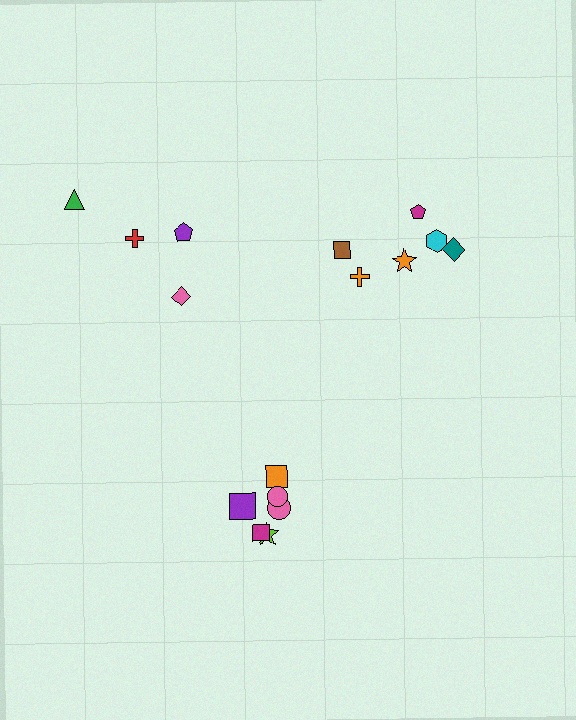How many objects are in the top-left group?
There are 4 objects.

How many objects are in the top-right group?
There are 6 objects.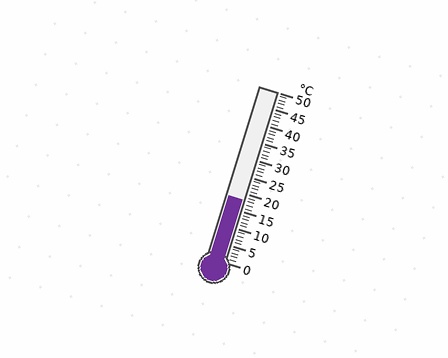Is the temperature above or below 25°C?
The temperature is below 25°C.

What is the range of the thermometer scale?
The thermometer scale ranges from 0°C to 50°C.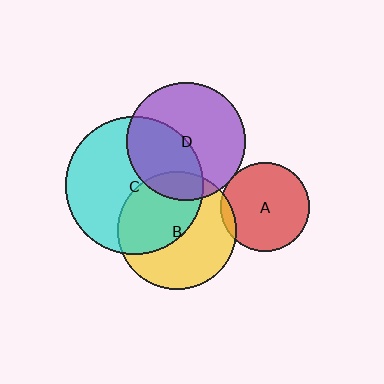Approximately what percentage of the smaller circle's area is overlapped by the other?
Approximately 5%.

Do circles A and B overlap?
Yes.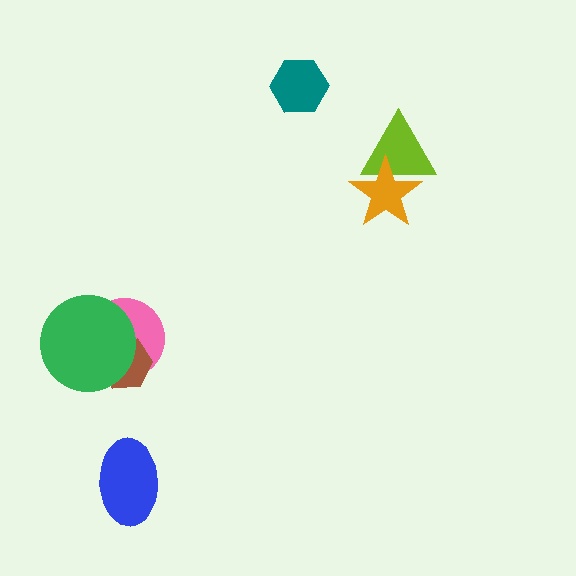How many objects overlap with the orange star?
1 object overlaps with the orange star.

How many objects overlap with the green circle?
2 objects overlap with the green circle.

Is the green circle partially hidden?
No, no other shape covers it.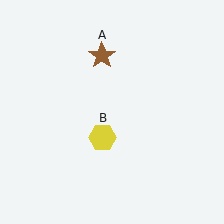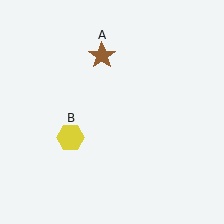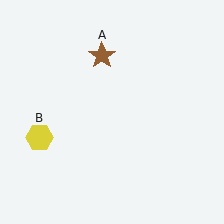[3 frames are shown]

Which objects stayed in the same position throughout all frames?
Brown star (object A) remained stationary.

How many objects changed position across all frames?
1 object changed position: yellow hexagon (object B).